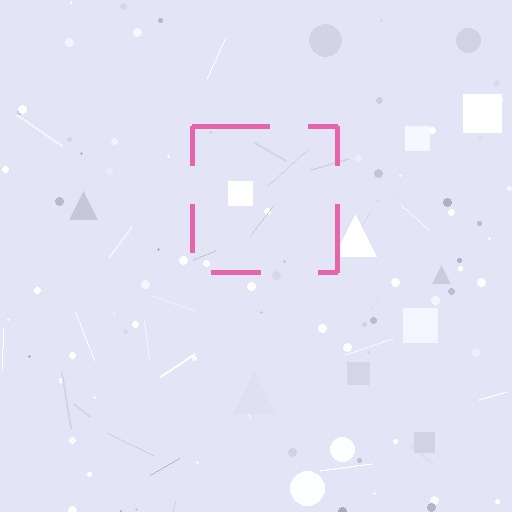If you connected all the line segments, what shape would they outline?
They would outline a square.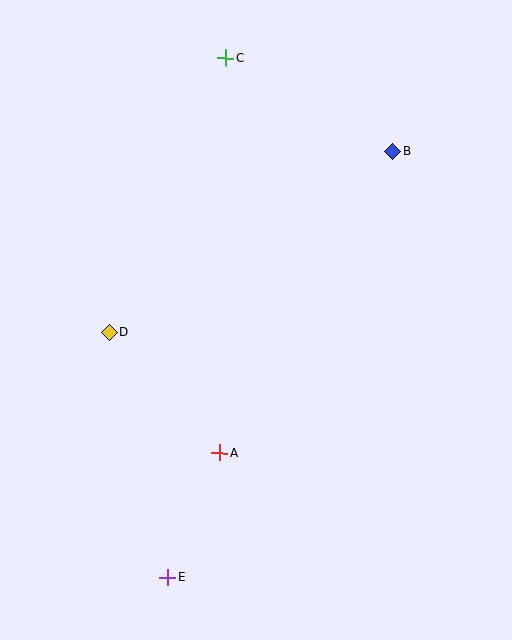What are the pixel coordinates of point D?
Point D is at (109, 332).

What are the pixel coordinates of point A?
Point A is at (220, 453).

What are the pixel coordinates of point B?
Point B is at (393, 151).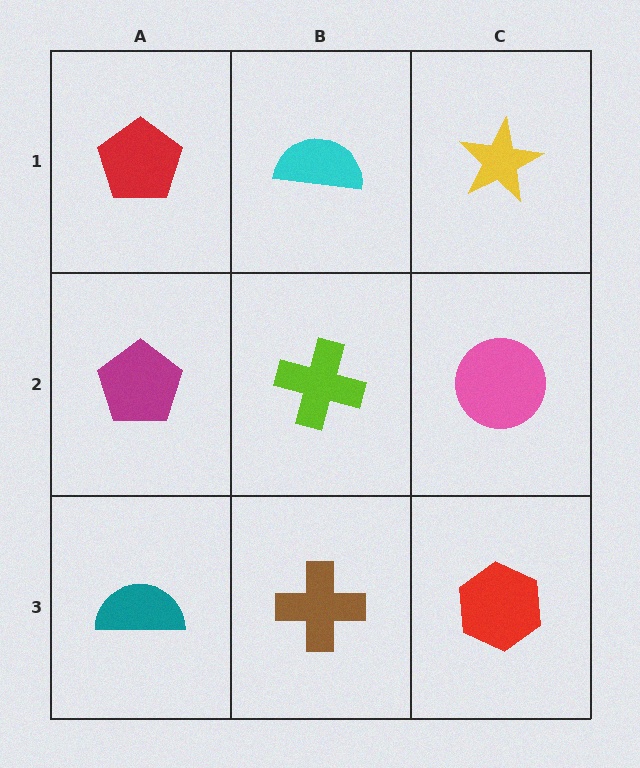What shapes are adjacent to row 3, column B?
A lime cross (row 2, column B), a teal semicircle (row 3, column A), a red hexagon (row 3, column C).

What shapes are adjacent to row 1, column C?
A pink circle (row 2, column C), a cyan semicircle (row 1, column B).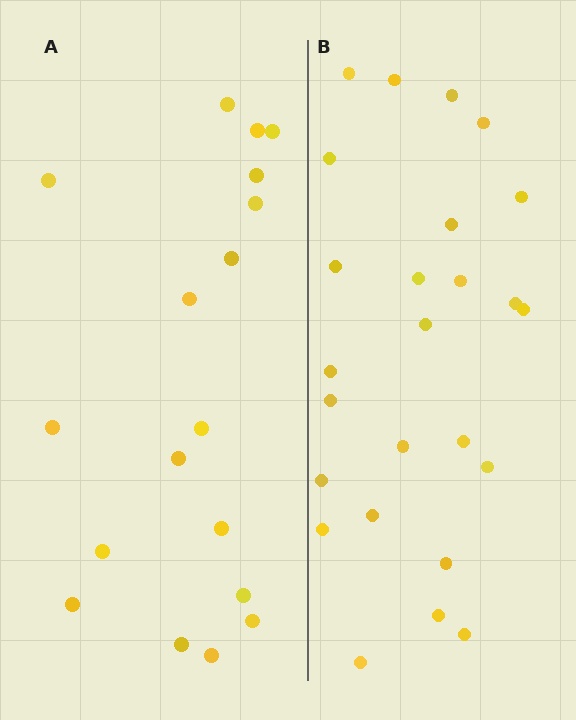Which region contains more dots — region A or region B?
Region B (the right region) has more dots.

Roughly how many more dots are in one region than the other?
Region B has roughly 8 or so more dots than region A.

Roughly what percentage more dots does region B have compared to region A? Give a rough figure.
About 40% more.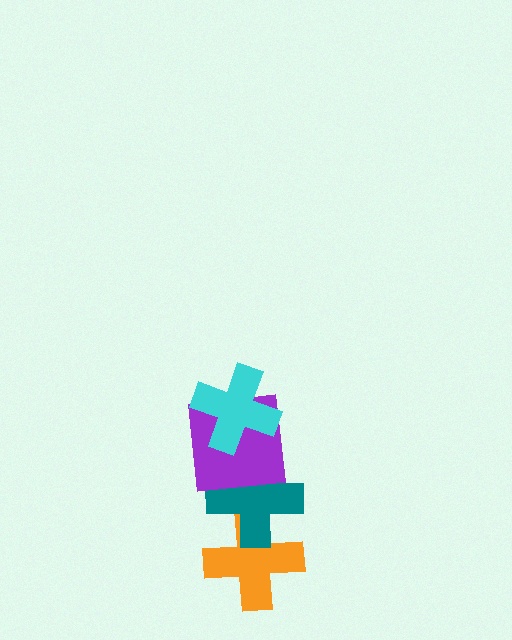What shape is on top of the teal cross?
The purple square is on top of the teal cross.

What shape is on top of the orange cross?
The teal cross is on top of the orange cross.